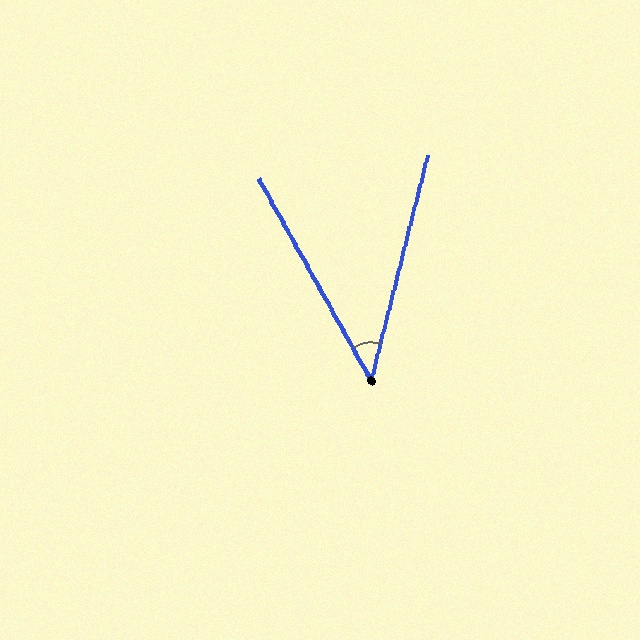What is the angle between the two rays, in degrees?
Approximately 43 degrees.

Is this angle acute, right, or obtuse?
It is acute.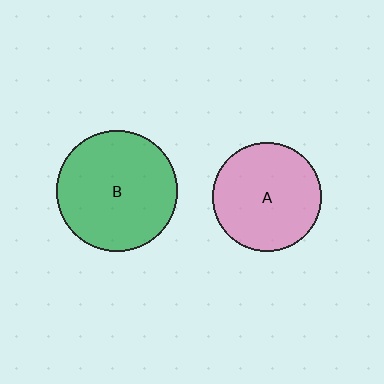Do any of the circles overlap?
No, none of the circles overlap.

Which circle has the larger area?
Circle B (green).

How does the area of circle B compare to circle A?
Approximately 1.2 times.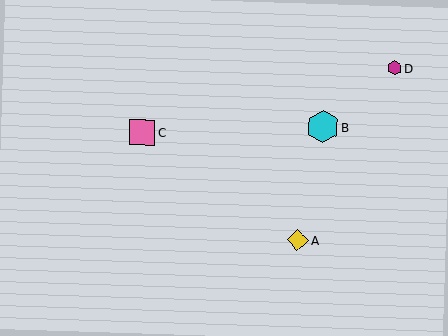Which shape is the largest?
The cyan hexagon (labeled B) is the largest.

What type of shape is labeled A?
Shape A is a yellow diamond.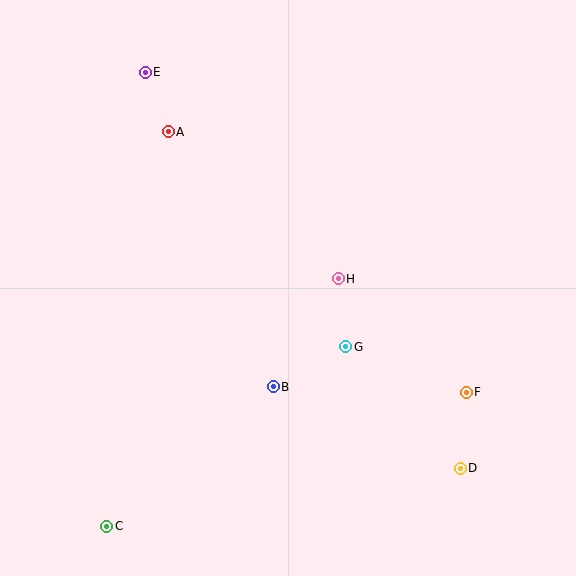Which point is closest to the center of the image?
Point H at (338, 279) is closest to the center.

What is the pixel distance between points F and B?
The distance between F and B is 193 pixels.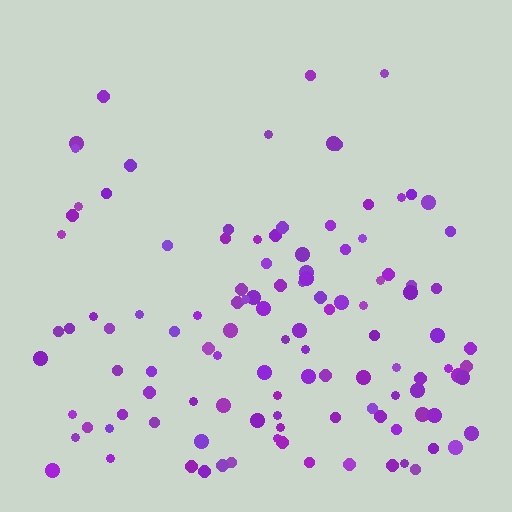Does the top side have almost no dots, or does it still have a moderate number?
Still a moderate number, just noticeably fewer than the bottom.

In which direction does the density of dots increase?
From top to bottom, with the bottom side densest.